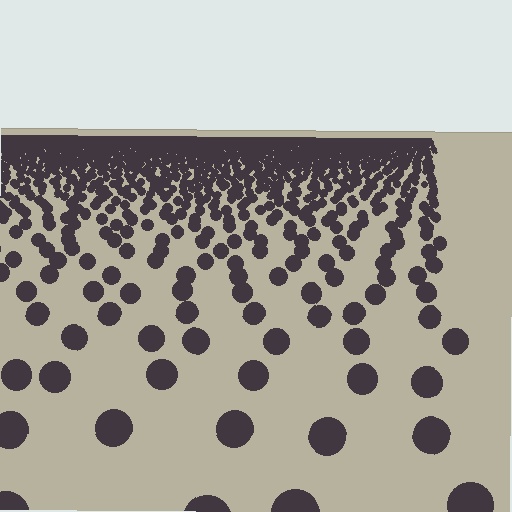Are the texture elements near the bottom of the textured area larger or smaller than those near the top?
Larger. Near the bottom, elements are closer to the viewer and appear at a bigger on-screen size.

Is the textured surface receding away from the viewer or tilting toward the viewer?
The surface is receding away from the viewer. Texture elements get smaller and denser toward the top.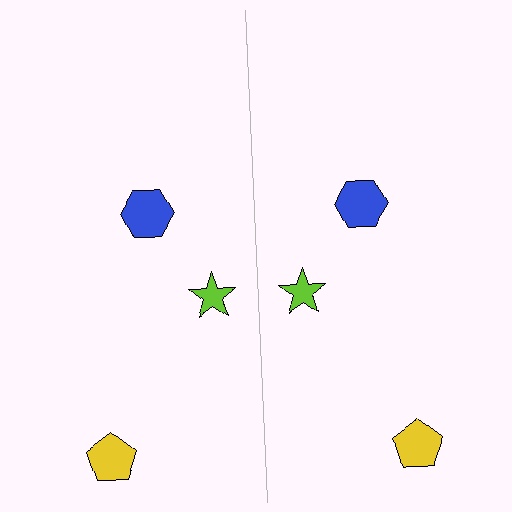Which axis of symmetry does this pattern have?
The pattern has a vertical axis of symmetry running through the center of the image.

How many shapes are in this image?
There are 6 shapes in this image.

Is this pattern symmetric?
Yes, this pattern has bilateral (reflection) symmetry.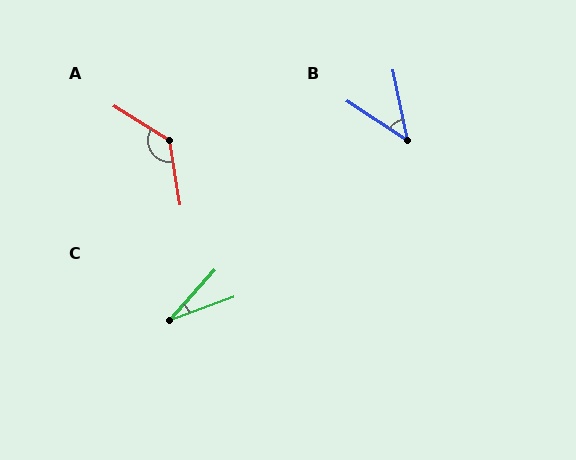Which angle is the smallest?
C, at approximately 28 degrees.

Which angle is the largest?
A, at approximately 131 degrees.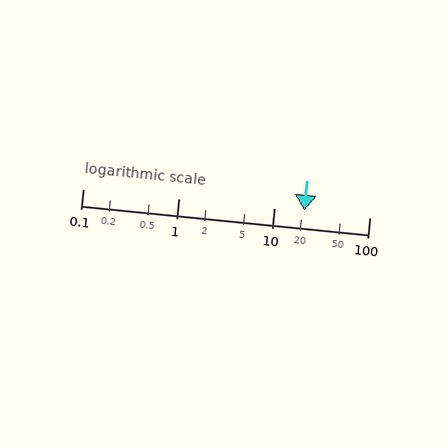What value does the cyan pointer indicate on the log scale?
The pointer indicates approximately 21.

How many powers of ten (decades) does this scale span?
The scale spans 3 decades, from 0.1 to 100.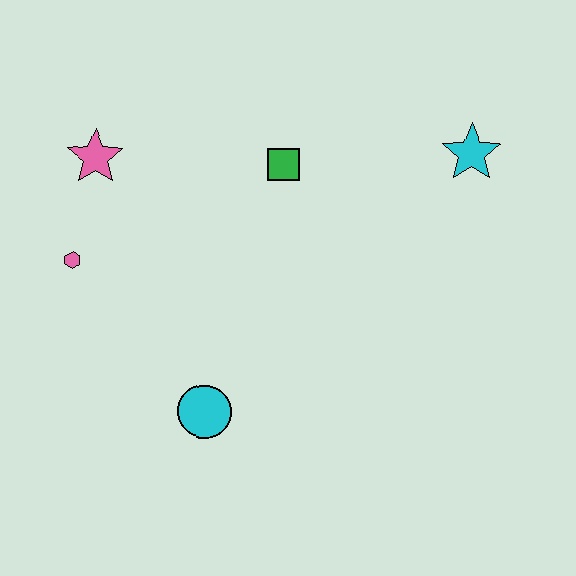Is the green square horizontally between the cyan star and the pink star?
Yes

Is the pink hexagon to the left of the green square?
Yes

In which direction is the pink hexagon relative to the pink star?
The pink hexagon is below the pink star.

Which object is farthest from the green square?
The cyan circle is farthest from the green square.